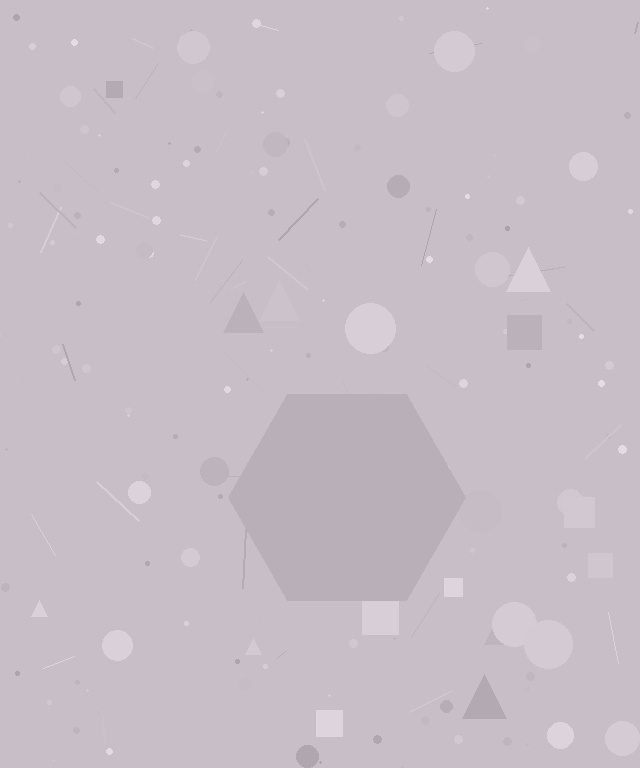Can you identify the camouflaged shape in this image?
The camouflaged shape is a hexagon.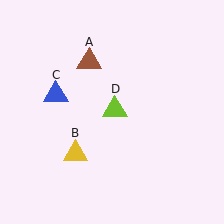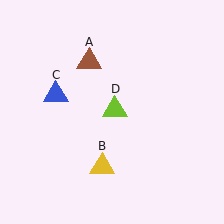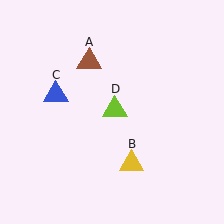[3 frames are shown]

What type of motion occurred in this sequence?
The yellow triangle (object B) rotated counterclockwise around the center of the scene.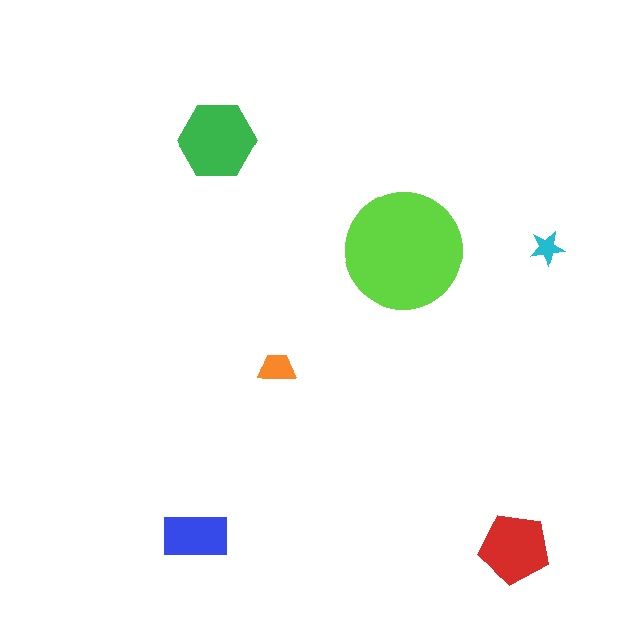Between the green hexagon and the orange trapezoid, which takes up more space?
The green hexagon.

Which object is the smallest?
The cyan star.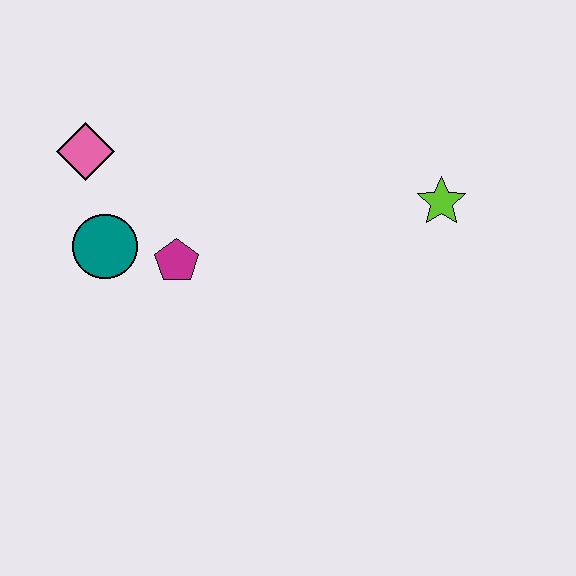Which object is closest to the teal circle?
The magenta pentagon is closest to the teal circle.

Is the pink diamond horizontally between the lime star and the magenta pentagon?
No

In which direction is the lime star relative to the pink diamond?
The lime star is to the right of the pink diamond.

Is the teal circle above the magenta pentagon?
Yes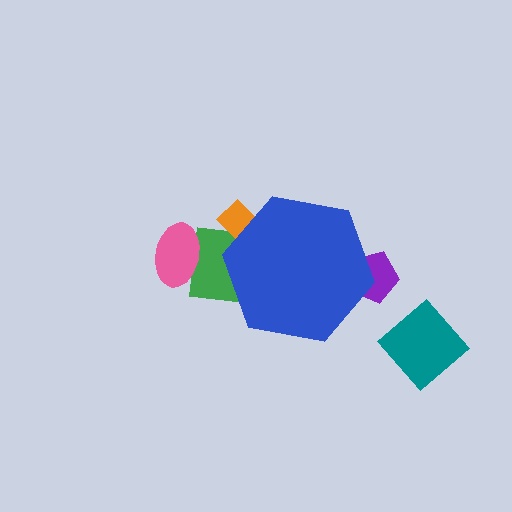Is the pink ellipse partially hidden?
No, the pink ellipse is fully visible.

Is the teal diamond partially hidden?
No, the teal diamond is fully visible.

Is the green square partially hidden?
Yes, the green square is partially hidden behind the blue hexagon.